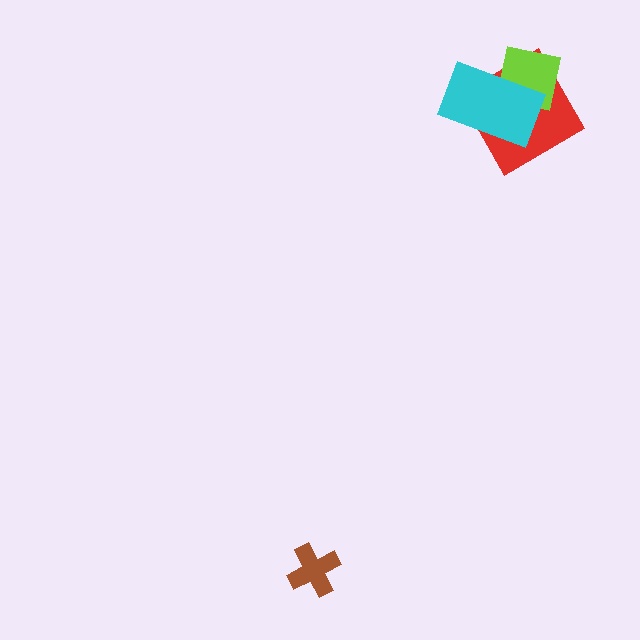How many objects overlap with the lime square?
2 objects overlap with the lime square.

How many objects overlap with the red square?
2 objects overlap with the red square.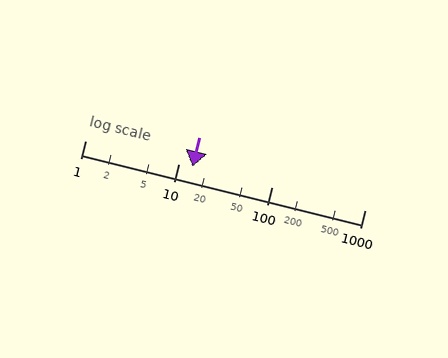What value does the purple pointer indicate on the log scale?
The pointer indicates approximately 14.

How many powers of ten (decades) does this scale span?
The scale spans 3 decades, from 1 to 1000.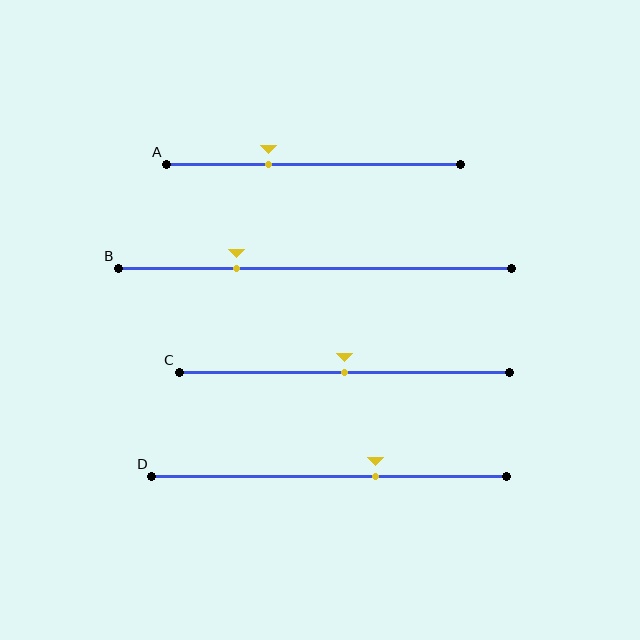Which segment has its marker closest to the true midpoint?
Segment C has its marker closest to the true midpoint.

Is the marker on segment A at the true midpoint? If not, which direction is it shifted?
No, the marker on segment A is shifted to the left by about 15% of the segment length.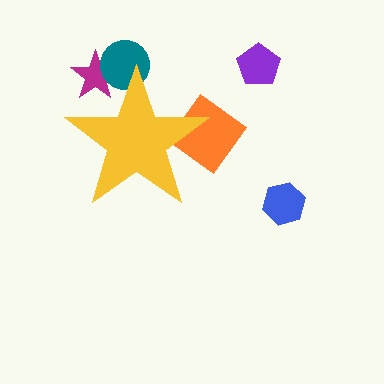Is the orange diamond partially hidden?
Yes, the orange diamond is partially hidden behind the yellow star.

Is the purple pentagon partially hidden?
No, the purple pentagon is fully visible.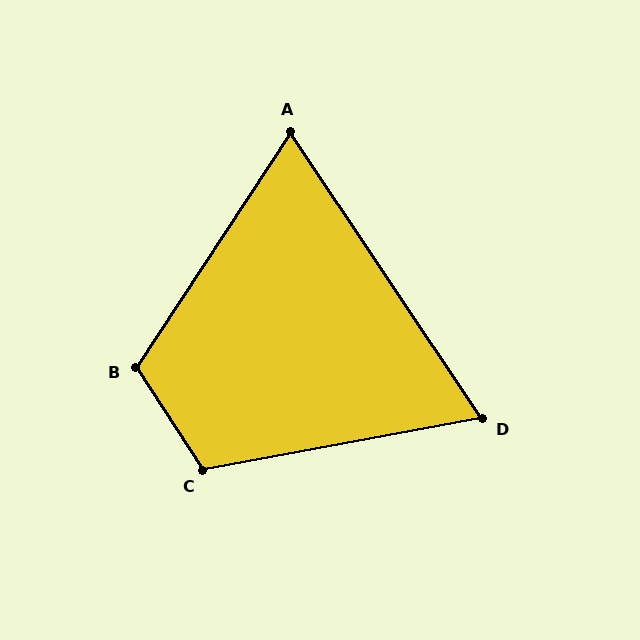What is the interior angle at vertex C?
Approximately 113 degrees (obtuse).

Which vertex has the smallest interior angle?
D, at approximately 67 degrees.